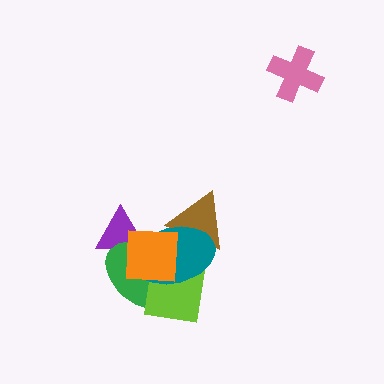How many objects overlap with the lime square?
3 objects overlap with the lime square.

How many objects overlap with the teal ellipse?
5 objects overlap with the teal ellipse.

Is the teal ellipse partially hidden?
Yes, it is partially covered by another shape.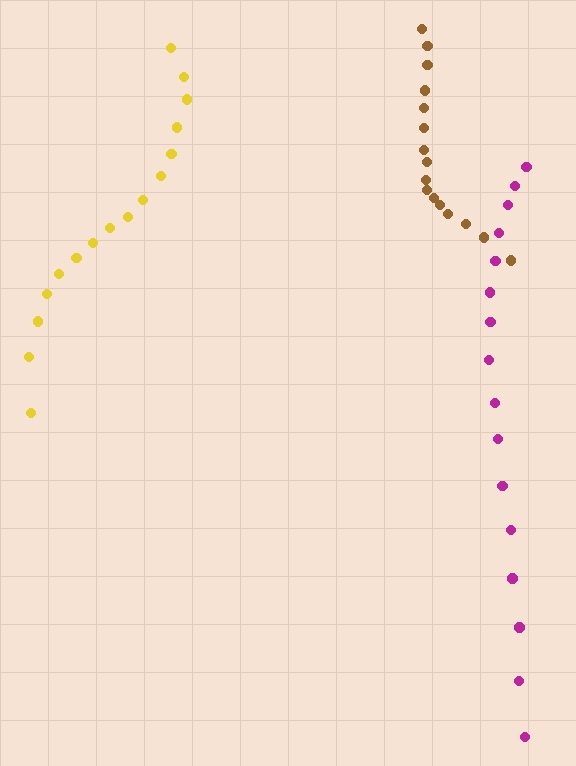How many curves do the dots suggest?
There are 3 distinct paths.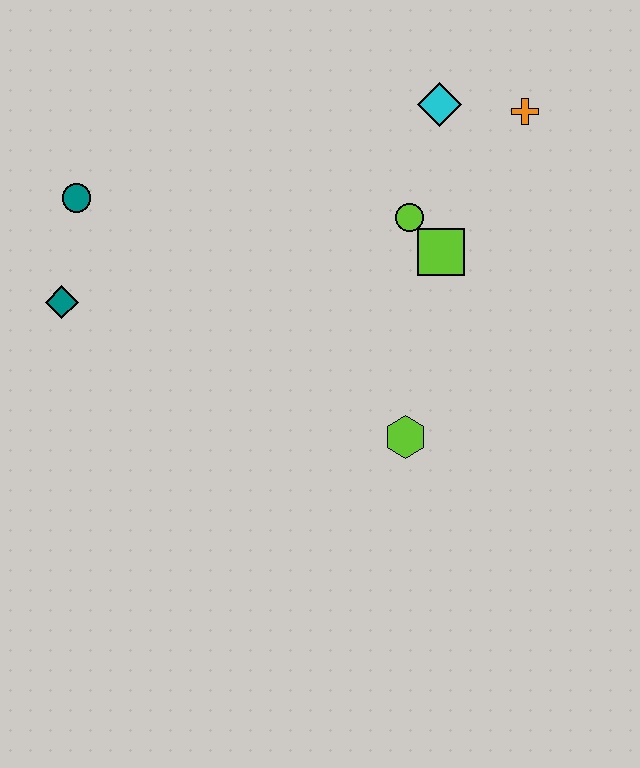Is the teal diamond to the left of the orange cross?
Yes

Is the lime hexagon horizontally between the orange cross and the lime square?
No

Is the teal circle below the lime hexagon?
No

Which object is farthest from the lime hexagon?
The teal circle is farthest from the lime hexagon.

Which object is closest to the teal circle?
The teal diamond is closest to the teal circle.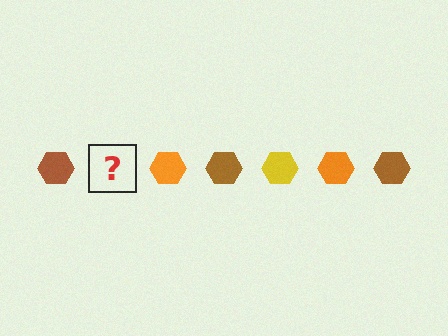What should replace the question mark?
The question mark should be replaced with a yellow hexagon.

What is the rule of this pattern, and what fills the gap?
The rule is that the pattern cycles through brown, yellow, orange hexagons. The gap should be filled with a yellow hexagon.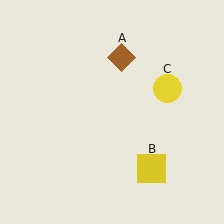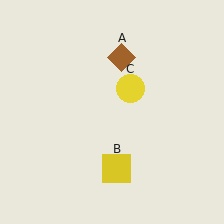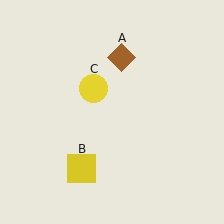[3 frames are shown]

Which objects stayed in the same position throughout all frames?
Brown diamond (object A) remained stationary.